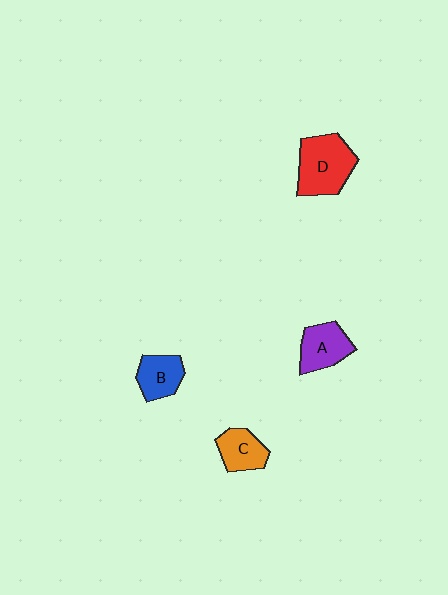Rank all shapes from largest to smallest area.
From largest to smallest: D (red), A (purple), B (blue), C (orange).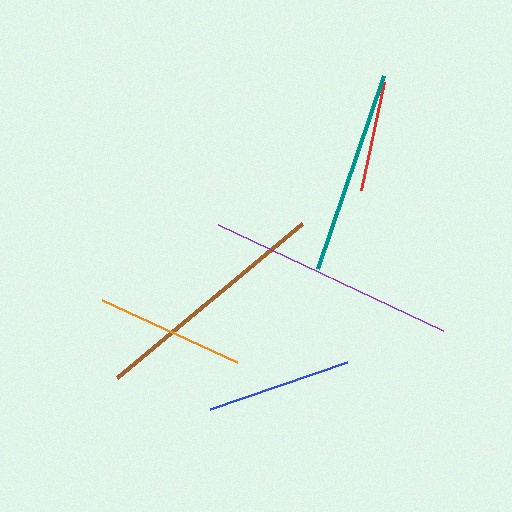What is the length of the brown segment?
The brown segment is approximately 241 pixels long.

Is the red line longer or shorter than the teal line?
The teal line is longer than the red line.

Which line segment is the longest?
The purple line is the longest at approximately 249 pixels.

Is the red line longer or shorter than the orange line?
The orange line is longer than the red line.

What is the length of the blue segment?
The blue segment is approximately 144 pixels long.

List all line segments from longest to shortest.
From longest to shortest: purple, brown, teal, orange, blue, red.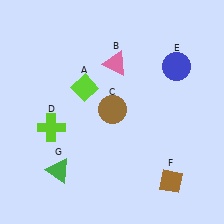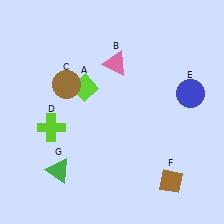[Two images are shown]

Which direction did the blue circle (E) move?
The blue circle (E) moved down.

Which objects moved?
The objects that moved are: the brown circle (C), the blue circle (E).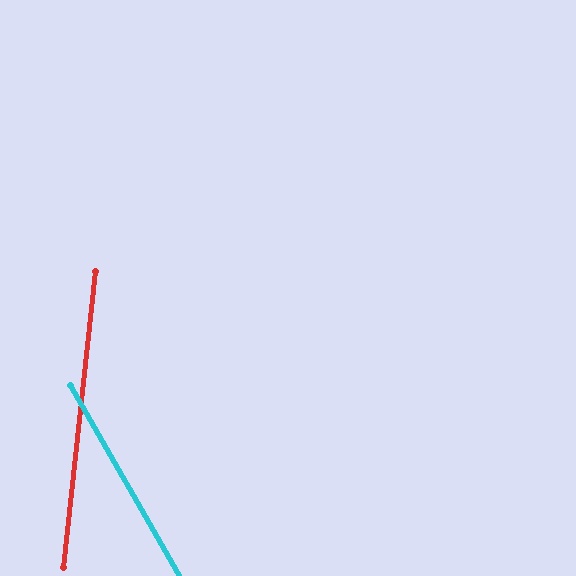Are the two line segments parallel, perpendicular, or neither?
Neither parallel nor perpendicular — they differ by about 36°.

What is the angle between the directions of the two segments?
Approximately 36 degrees.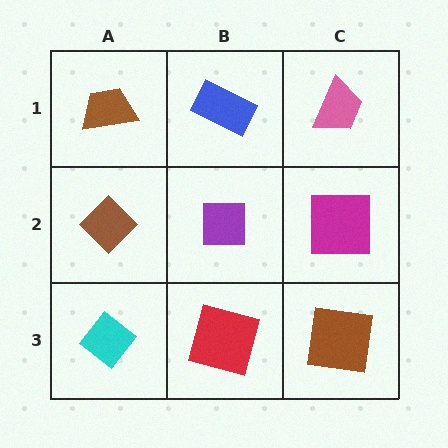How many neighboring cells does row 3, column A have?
2.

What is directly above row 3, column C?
A magenta square.